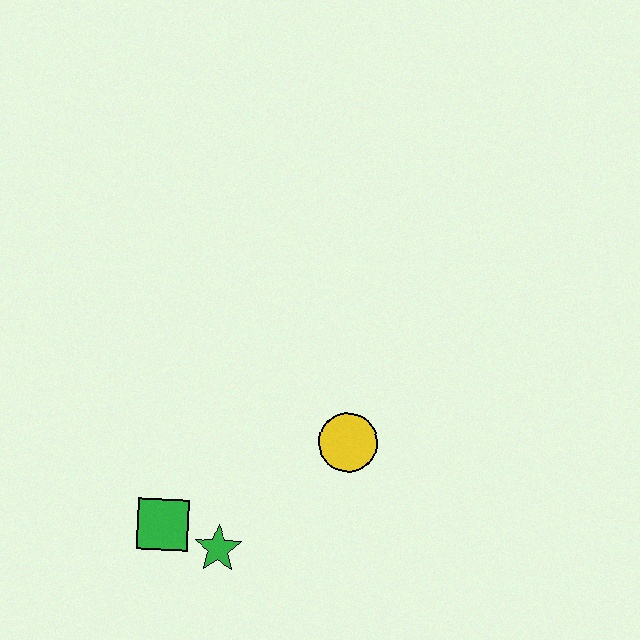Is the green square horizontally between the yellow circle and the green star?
No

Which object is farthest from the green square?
The yellow circle is farthest from the green square.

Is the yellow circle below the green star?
No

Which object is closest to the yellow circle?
The green star is closest to the yellow circle.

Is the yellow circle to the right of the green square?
Yes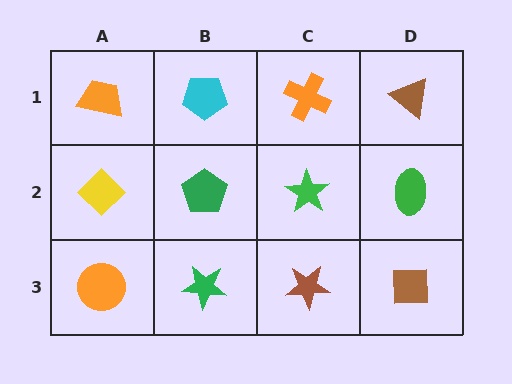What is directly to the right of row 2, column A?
A green pentagon.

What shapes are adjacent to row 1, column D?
A green ellipse (row 2, column D), an orange cross (row 1, column C).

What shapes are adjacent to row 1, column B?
A green pentagon (row 2, column B), an orange trapezoid (row 1, column A), an orange cross (row 1, column C).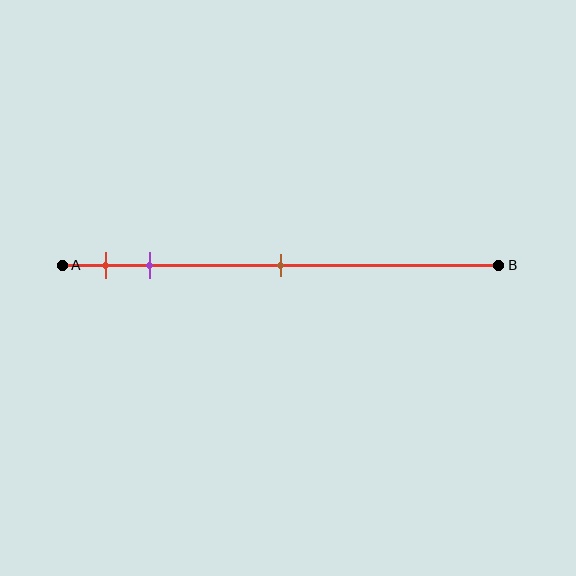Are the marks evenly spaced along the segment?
No, the marks are not evenly spaced.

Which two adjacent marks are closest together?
The red and purple marks are the closest adjacent pair.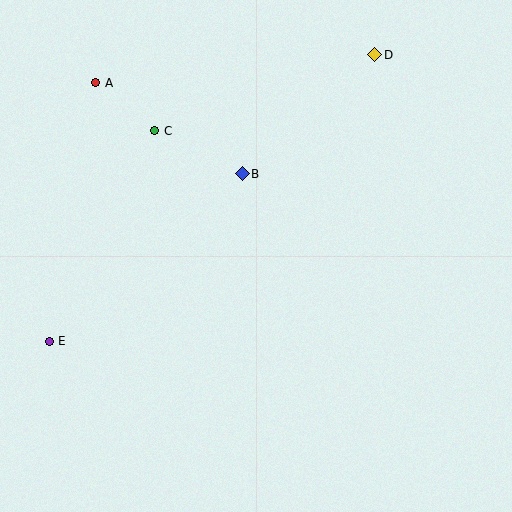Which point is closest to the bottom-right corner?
Point B is closest to the bottom-right corner.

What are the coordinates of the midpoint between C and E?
The midpoint between C and E is at (102, 236).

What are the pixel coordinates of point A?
Point A is at (96, 83).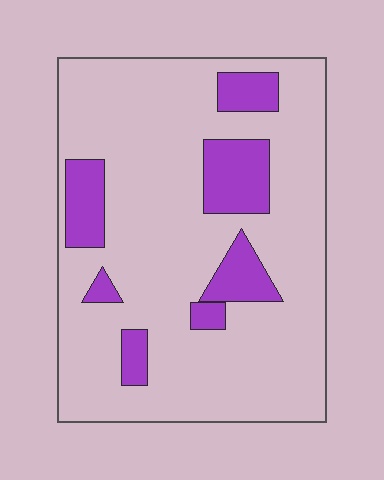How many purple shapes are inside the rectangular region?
7.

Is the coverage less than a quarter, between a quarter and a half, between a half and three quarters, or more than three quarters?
Less than a quarter.